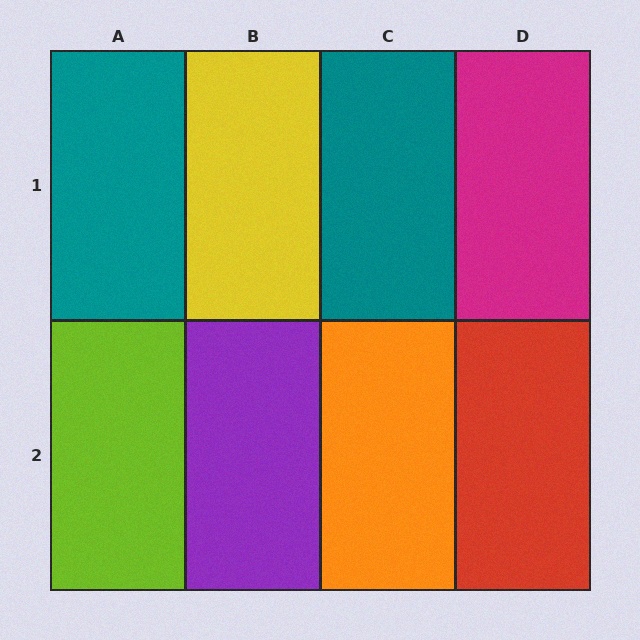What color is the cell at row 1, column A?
Teal.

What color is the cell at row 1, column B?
Yellow.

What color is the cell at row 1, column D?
Magenta.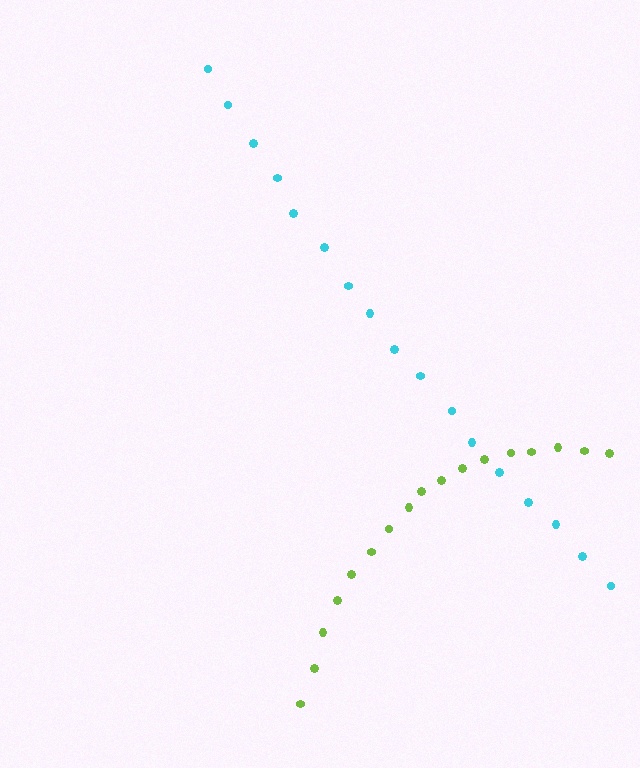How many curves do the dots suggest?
There are 2 distinct paths.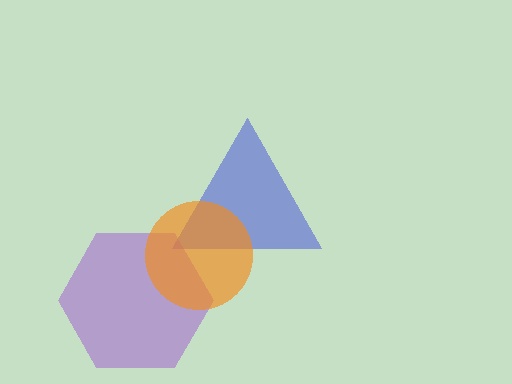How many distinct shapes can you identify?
There are 3 distinct shapes: a blue triangle, a purple hexagon, an orange circle.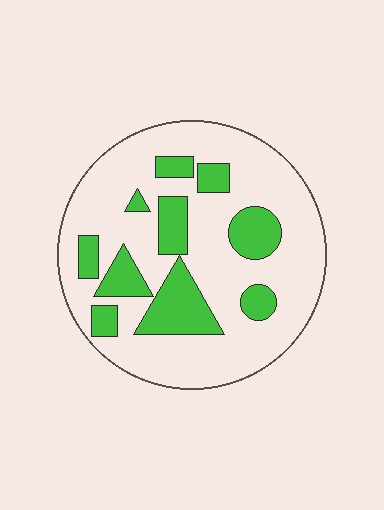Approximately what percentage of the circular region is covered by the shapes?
Approximately 25%.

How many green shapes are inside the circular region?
10.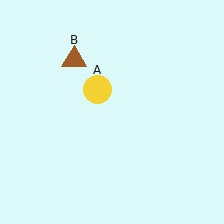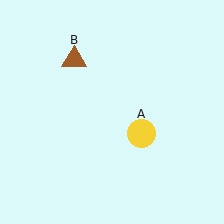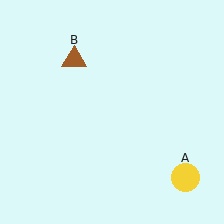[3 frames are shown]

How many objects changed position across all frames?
1 object changed position: yellow circle (object A).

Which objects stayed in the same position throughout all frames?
Brown triangle (object B) remained stationary.